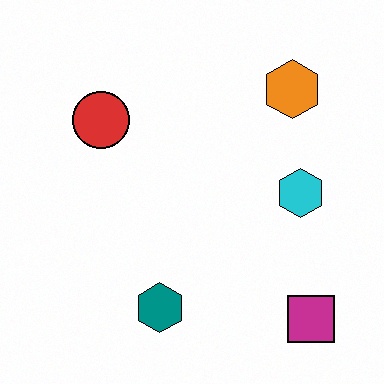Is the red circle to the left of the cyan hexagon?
Yes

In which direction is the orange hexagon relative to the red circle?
The orange hexagon is to the right of the red circle.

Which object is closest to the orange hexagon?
The cyan hexagon is closest to the orange hexagon.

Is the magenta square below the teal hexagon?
Yes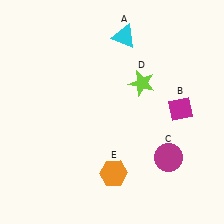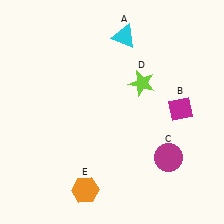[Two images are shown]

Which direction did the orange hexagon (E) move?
The orange hexagon (E) moved left.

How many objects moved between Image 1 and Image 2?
1 object moved between the two images.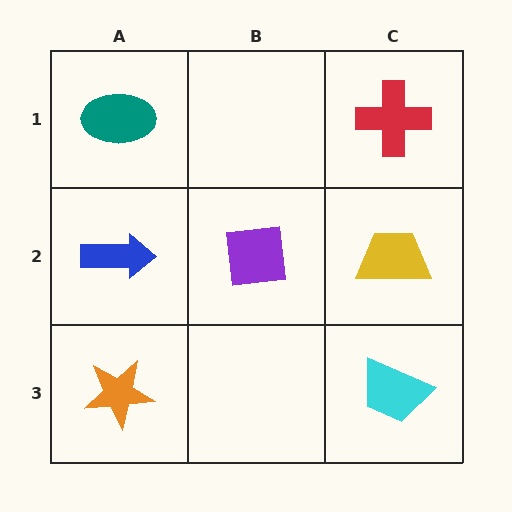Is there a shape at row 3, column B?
No, that cell is empty.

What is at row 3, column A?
An orange star.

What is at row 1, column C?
A red cross.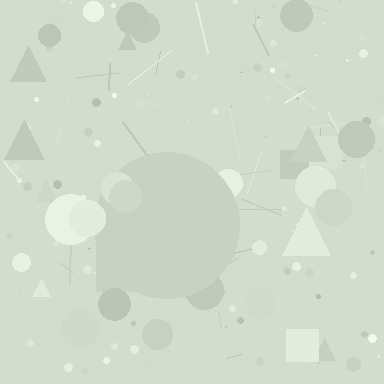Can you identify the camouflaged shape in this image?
The camouflaged shape is a circle.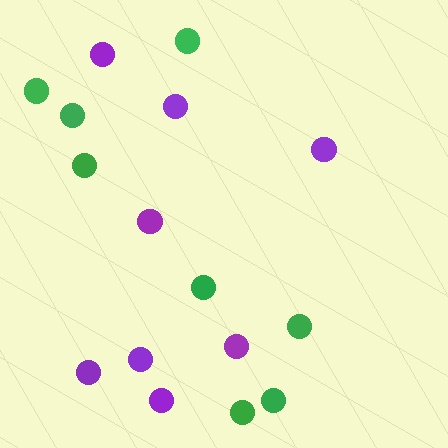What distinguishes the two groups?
There are 2 groups: one group of green circles (8) and one group of purple circles (8).